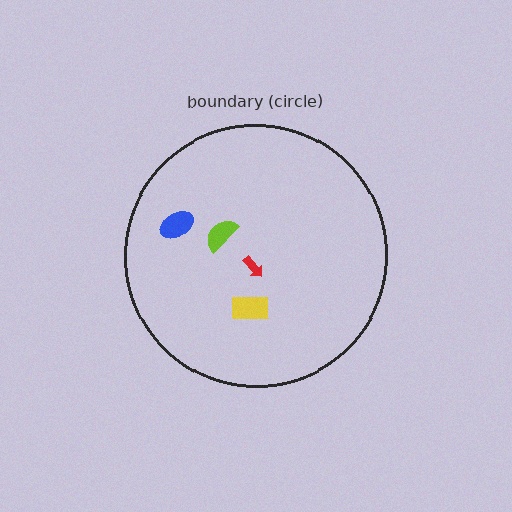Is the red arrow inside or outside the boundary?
Inside.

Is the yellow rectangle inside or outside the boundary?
Inside.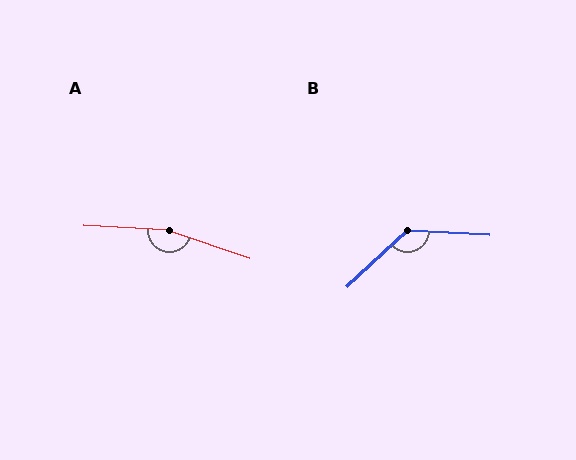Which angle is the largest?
A, at approximately 164 degrees.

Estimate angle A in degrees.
Approximately 164 degrees.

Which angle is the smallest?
B, at approximately 134 degrees.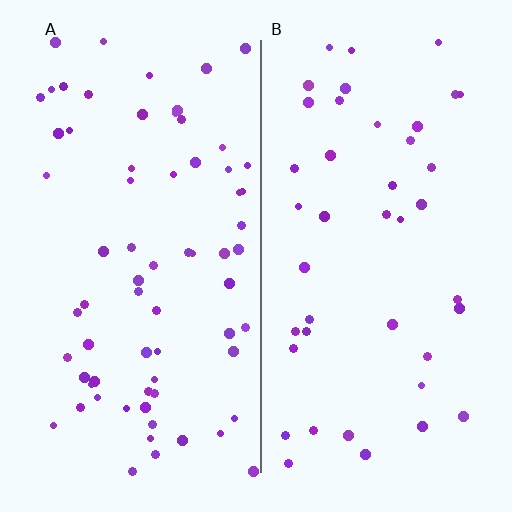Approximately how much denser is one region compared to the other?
Approximately 1.6× — region A over region B.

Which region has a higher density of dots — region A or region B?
A (the left).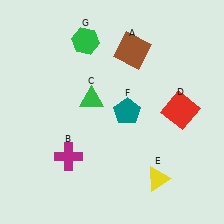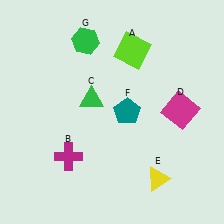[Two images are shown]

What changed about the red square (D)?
In Image 1, D is red. In Image 2, it changed to magenta.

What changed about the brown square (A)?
In Image 1, A is brown. In Image 2, it changed to lime.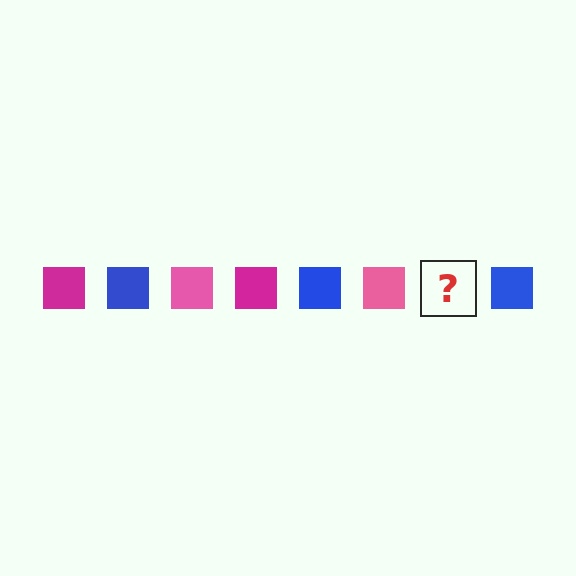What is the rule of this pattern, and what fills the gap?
The rule is that the pattern cycles through magenta, blue, pink squares. The gap should be filled with a magenta square.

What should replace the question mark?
The question mark should be replaced with a magenta square.